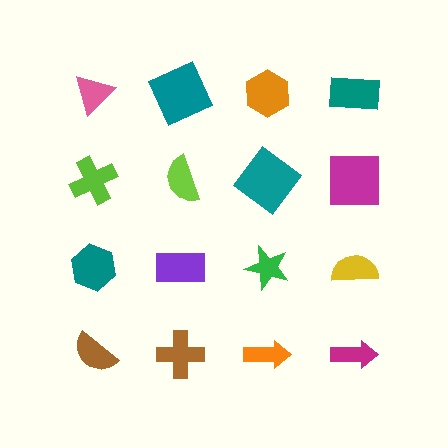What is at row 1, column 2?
A teal square.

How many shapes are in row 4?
4 shapes.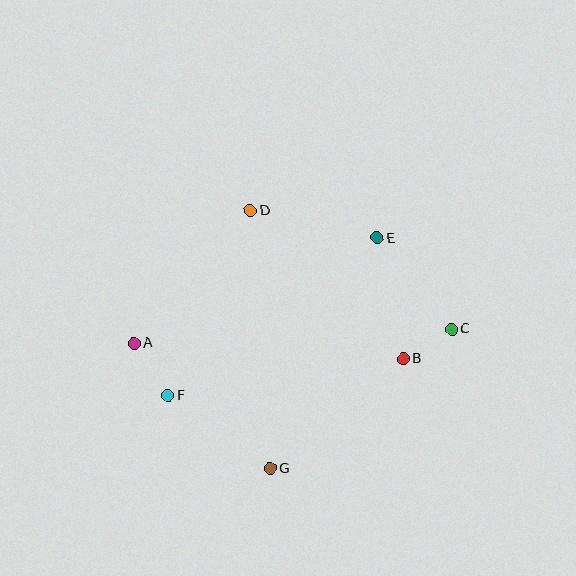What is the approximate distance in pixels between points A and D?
The distance between A and D is approximately 177 pixels.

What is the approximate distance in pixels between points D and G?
The distance between D and G is approximately 259 pixels.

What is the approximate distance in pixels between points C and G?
The distance between C and G is approximately 229 pixels.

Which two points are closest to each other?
Points B and C are closest to each other.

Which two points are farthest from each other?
Points A and C are farthest from each other.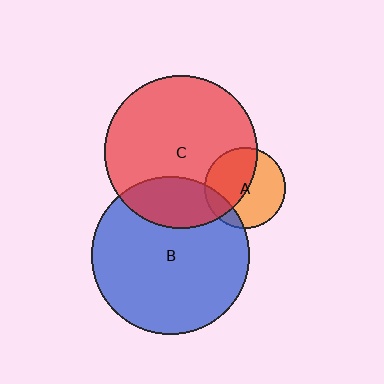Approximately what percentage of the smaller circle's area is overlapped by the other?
Approximately 15%.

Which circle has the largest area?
Circle B (blue).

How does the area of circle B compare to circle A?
Approximately 3.8 times.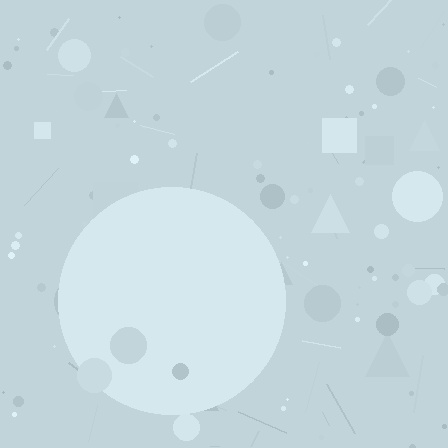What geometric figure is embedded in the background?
A circle is embedded in the background.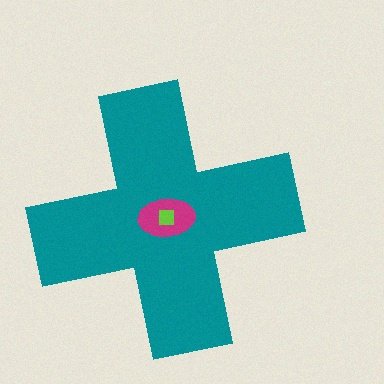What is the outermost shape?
The teal cross.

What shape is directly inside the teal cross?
The magenta ellipse.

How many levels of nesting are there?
3.